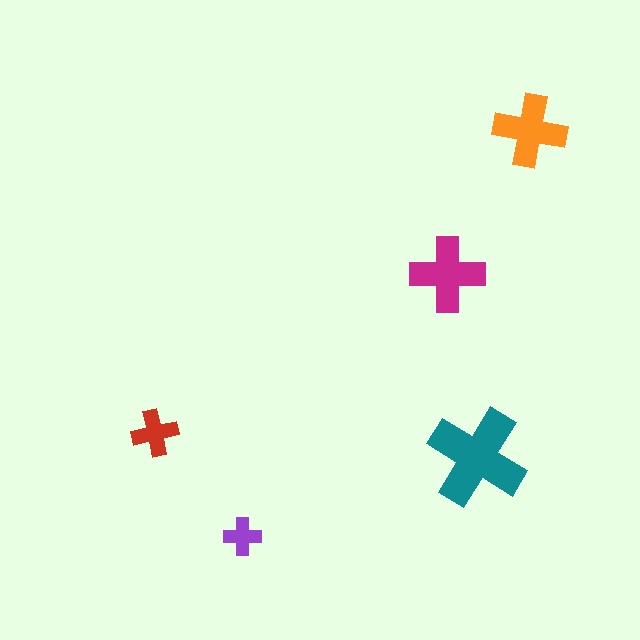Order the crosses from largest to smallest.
the teal one, the magenta one, the orange one, the red one, the purple one.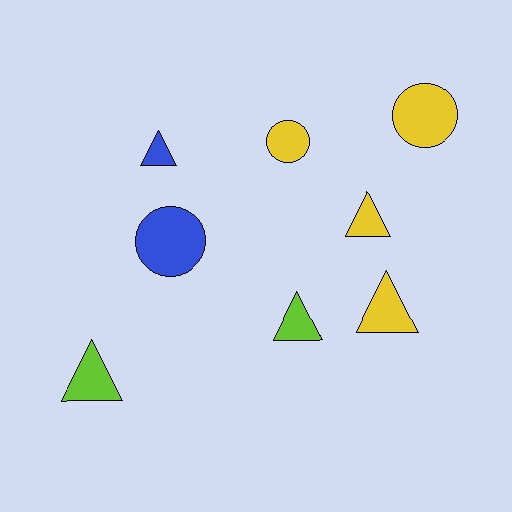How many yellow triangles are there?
There are 2 yellow triangles.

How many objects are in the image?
There are 8 objects.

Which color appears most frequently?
Yellow, with 4 objects.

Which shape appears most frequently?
Triangle, with 5 objects.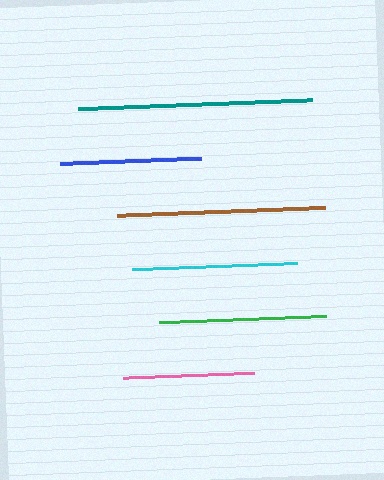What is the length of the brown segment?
The brown segment is approximately 208 pixels long.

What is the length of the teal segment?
The teal segment is approximately 234 pixels long.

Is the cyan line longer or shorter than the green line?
The green line is longer than the cyan line.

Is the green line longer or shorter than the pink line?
The green line is longer than the pink line.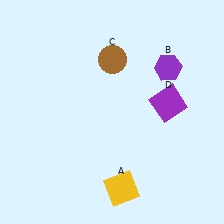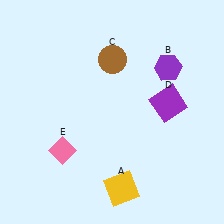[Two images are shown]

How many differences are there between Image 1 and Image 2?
There is 1 difference between the two images.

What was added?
A pink diamond (E) was added in Image 2.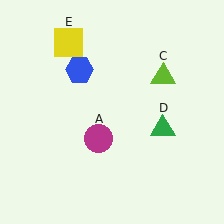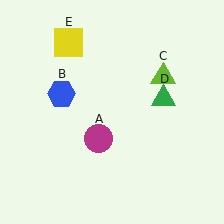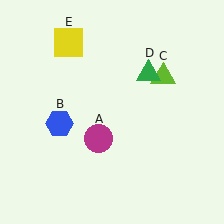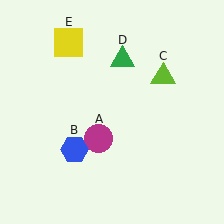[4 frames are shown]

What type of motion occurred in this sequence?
The blue hexagon (object B), green triangle (object D) rotated counterclockwise around the center of the scene.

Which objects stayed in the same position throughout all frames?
Magenta circle (object A) and lime triangle (object C) and yellow square (object E) remained stationary.